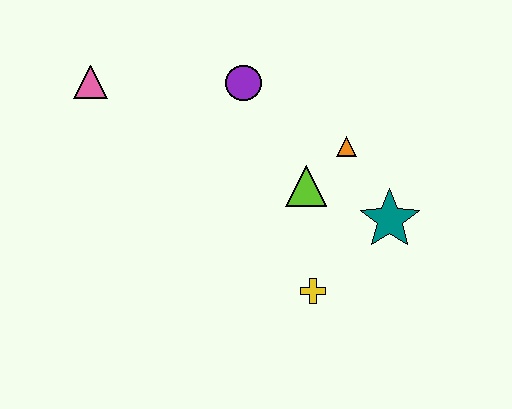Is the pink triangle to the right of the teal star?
No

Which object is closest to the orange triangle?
The lime triangle is closest to the orange triangle.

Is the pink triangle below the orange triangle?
No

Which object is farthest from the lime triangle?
The pink triangle is farthest from the lime triangle.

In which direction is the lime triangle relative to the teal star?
The lime triangle is to the left of the teal star.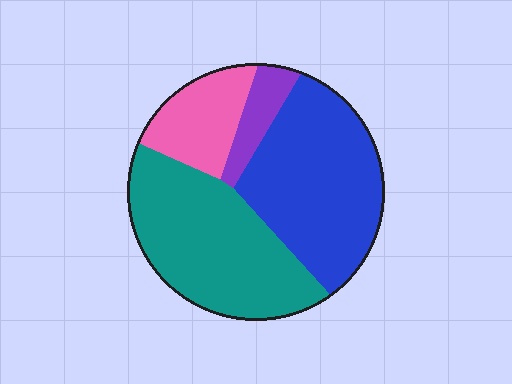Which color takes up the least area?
Purple, at roughly 5%.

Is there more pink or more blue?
Blue.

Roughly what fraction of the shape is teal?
Teal covers around 40% of the shape.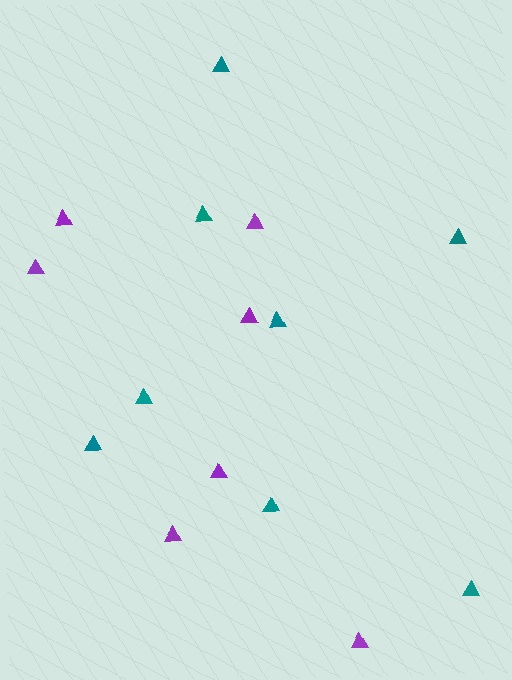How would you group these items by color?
There are 2 groups: one group of purple triangles (7) and one group of teal triangles (8).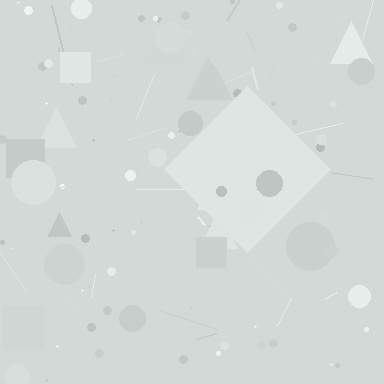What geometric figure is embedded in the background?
A diamond is embedded in the background.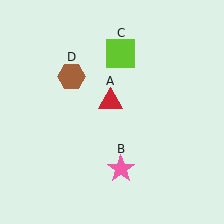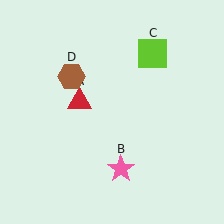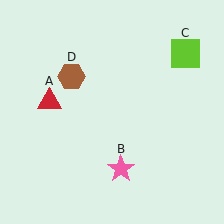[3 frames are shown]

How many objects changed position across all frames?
2 objects changed position: red triangle (object A), lime square (object C).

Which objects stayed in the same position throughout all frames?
Pink star (object B) and brown hexagon (object D) remained stationary.